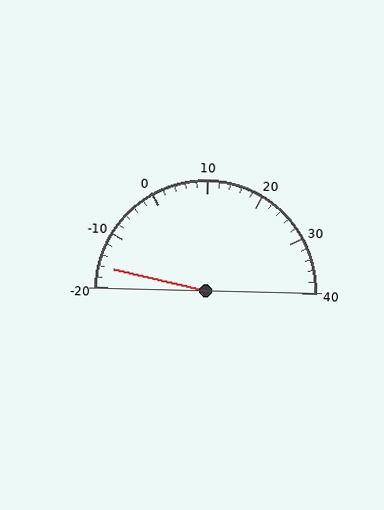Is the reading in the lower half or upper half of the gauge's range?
The reading is in the lower half of the range (-20 to 40).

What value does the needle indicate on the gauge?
The needle indicates approximately -16.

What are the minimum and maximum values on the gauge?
The gauge ranges from -20 to 40.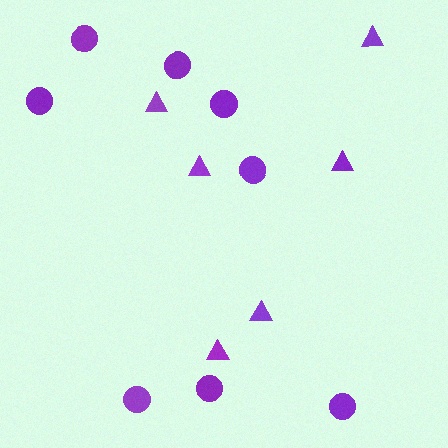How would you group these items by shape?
There are 2 groups: one group of triangles (6) and one group of circles (8).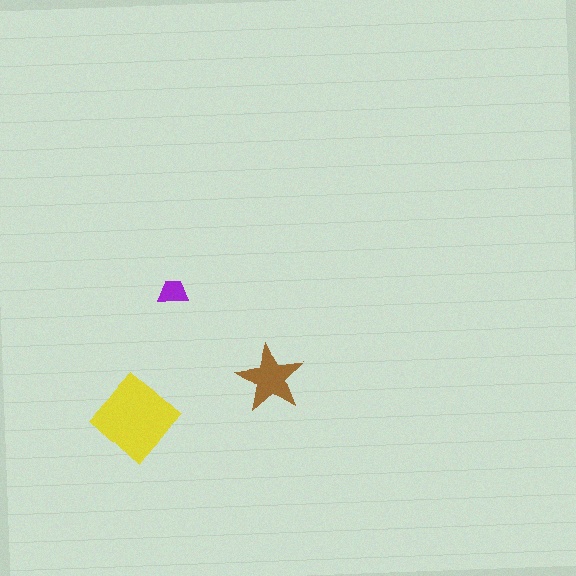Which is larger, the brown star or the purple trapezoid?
The brown star.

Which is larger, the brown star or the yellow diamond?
The yellow diamond.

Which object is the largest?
The yellow diamond.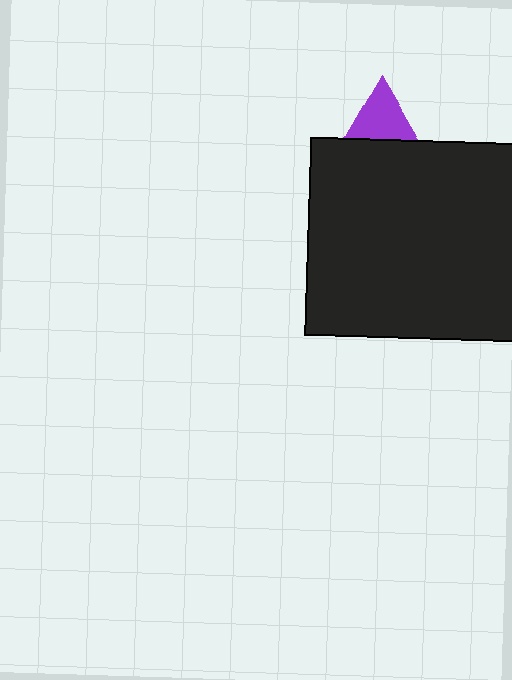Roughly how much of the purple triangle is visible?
A small part of it is visible (roughly 43%).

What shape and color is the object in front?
The object in front is a black rectangle.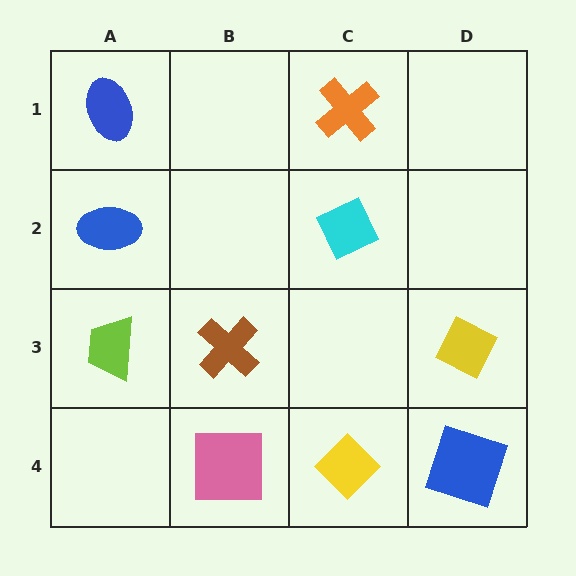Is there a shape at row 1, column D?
No, that cell is empty.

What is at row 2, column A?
A blue ellipse.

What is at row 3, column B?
A brown cross.